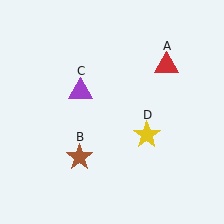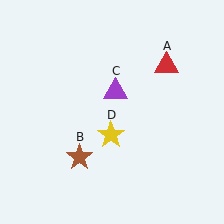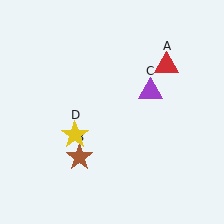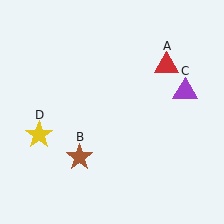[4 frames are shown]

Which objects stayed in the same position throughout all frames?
Red triangle (object A) and brown star (object B) remained stationary.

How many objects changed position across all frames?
2 objects changed position: purple triangle (object C), yellow star (object D).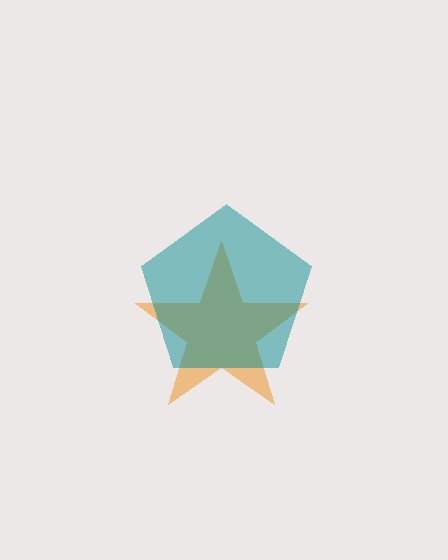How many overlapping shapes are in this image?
There are 2 overlapping shapes in the image.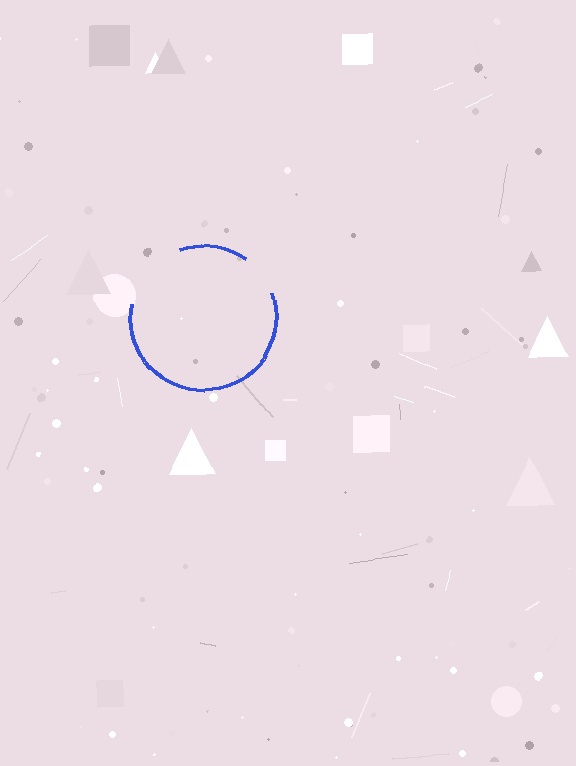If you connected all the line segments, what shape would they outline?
They would outline a circle.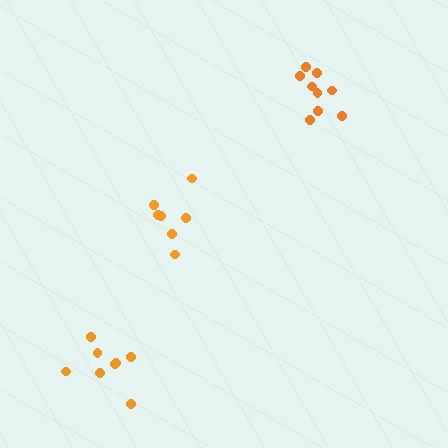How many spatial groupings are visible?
There are 3 spatial groupings.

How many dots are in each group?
Group 1: 8 dots, Group 2: 9 dots, Group 3: 7 dots (24 total).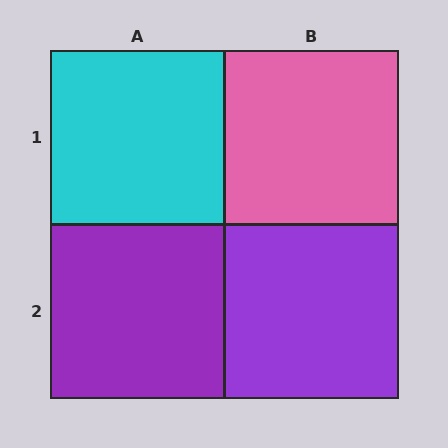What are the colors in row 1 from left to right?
Cyan, pink.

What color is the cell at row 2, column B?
Purple.